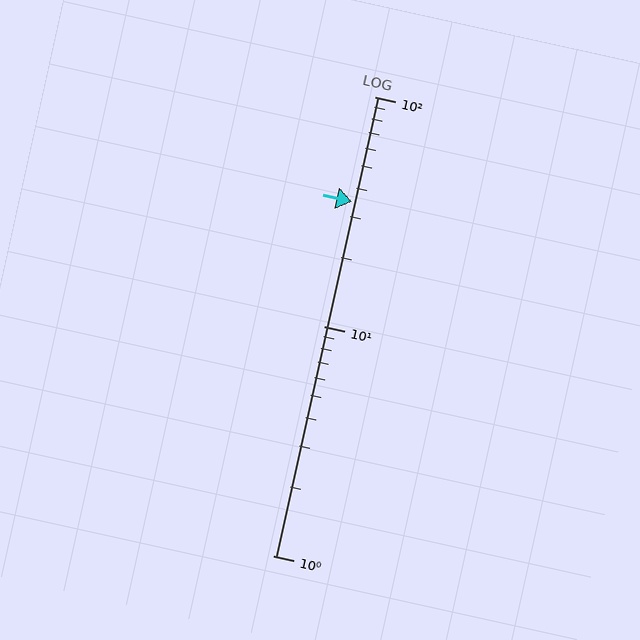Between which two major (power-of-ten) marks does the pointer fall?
The pointer is between 10 and 100.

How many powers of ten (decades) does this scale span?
The scale spans 2 decades, from 1 to 100.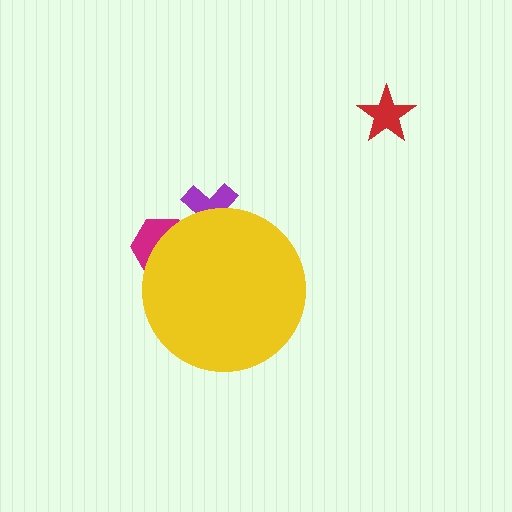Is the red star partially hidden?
No, the red star is fully visible.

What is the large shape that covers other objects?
A yellow circle.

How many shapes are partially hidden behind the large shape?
2 shapes are partially hidden.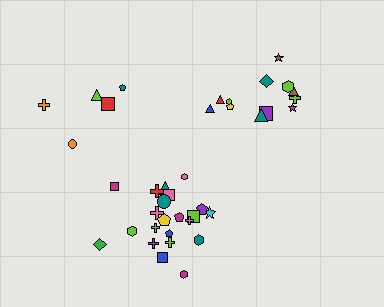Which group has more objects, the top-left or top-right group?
The top-right group.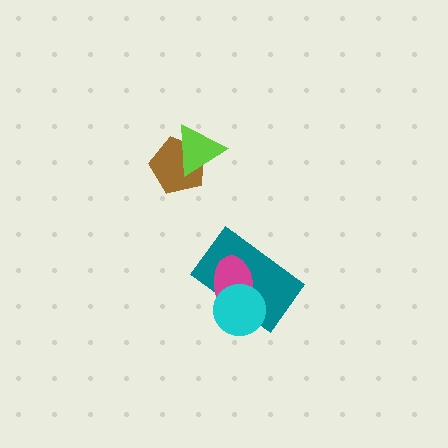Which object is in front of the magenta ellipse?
The cyan circle is in front of the magenta ellipse.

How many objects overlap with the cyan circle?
2 objects overlap with the cyan circle.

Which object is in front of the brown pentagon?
The lime triangle is in front of the brown pentagon.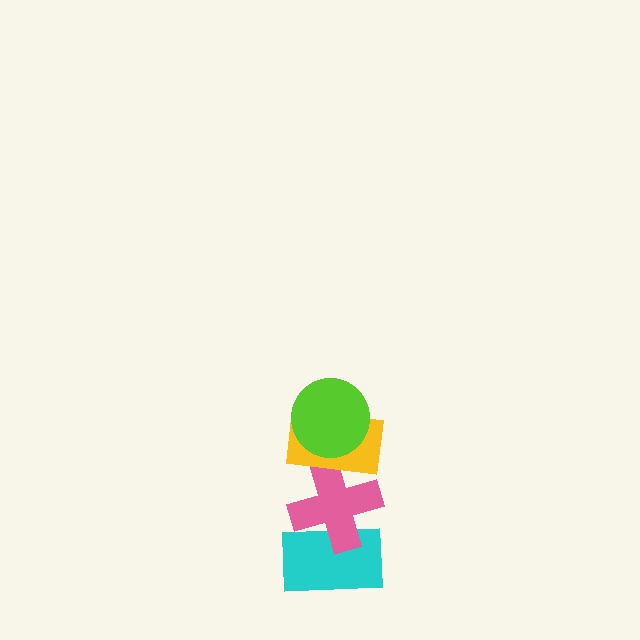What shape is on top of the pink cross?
The yellow rectangle is on top of the pink cross.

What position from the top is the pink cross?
The pink cross is 3rd from the top.